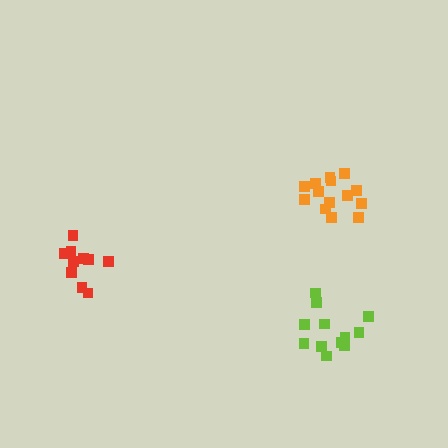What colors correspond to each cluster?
The clusters are colored: lime, orange, red.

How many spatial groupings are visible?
There are 3 spatial groupings.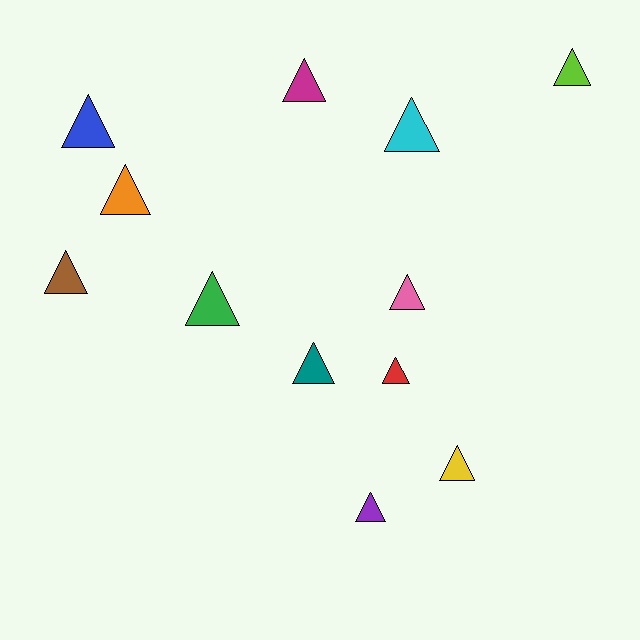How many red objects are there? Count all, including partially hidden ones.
There is 1 red object.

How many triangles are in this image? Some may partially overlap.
There are 12 triangles.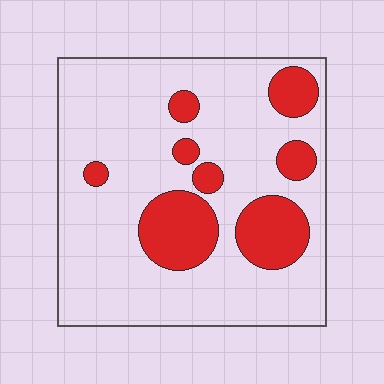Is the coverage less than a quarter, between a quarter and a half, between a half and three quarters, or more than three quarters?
Less than a quarter.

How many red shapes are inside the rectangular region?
8.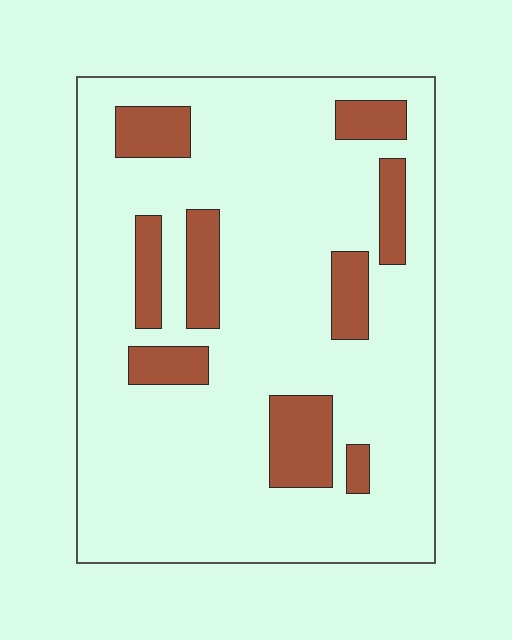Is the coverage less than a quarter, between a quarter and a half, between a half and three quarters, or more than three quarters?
Less than a quarter.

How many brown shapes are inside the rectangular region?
9.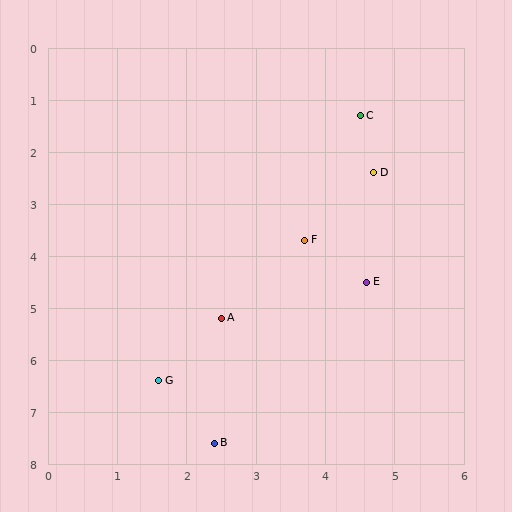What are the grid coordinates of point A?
Point A is at approximately (2.5, 5.2).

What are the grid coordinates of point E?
Point E is at approximately (4.6, 4.5).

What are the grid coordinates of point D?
Point D is at approximately (4.7, 2.4).